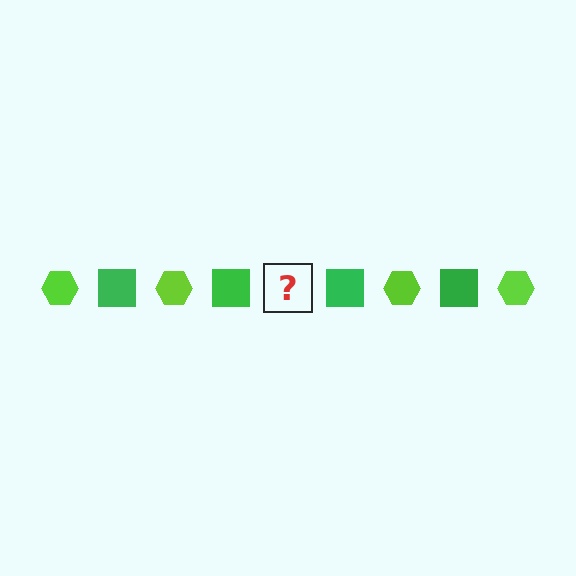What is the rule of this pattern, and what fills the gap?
The rule is that the pattern alternates between lime hexagon and green square. The gap should be filled with a lime hexagon.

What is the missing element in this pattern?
The missing element is a lime hexagon.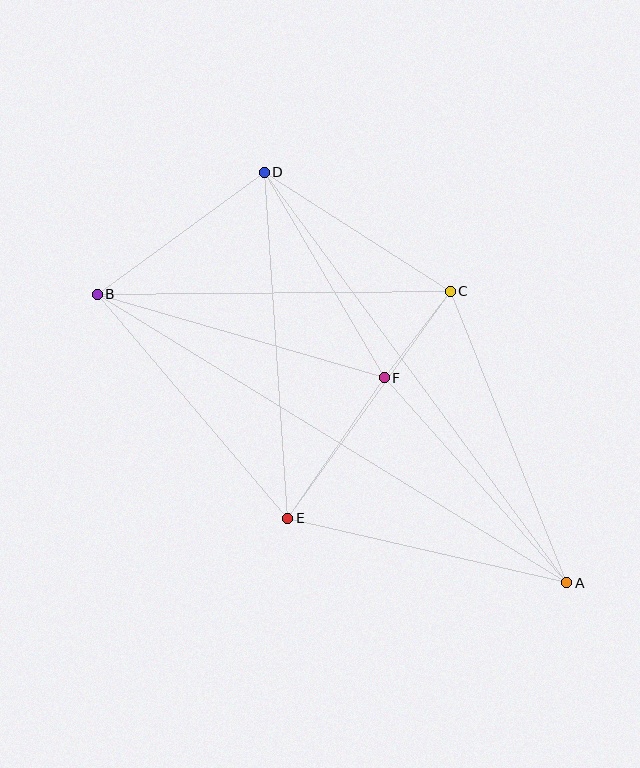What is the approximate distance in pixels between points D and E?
The distance between D and E is approximately 347 pixels.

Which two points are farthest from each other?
Points A and B are farthest from each other.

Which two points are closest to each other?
Points C and F are closest to each other.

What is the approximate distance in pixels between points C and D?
The distance between C and D is approximately 221 pixels.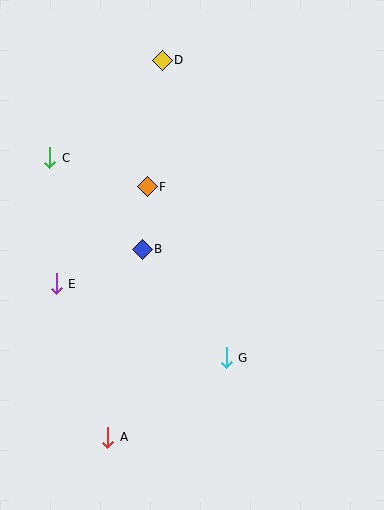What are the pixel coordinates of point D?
Point D is at (162, 60).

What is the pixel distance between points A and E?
The distance between A and E is 162 pixels.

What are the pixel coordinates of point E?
Point E is at (56, 284).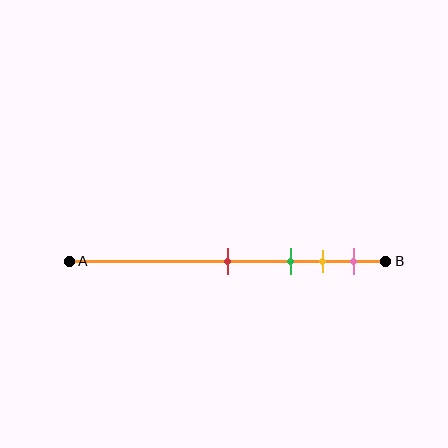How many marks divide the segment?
There are 4 marks dividing the segment.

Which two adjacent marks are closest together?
The yellow and pink marks are the closest adjacent pair.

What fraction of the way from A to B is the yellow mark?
The yellow mark is approximately 80% (0.8) of the way from A to B.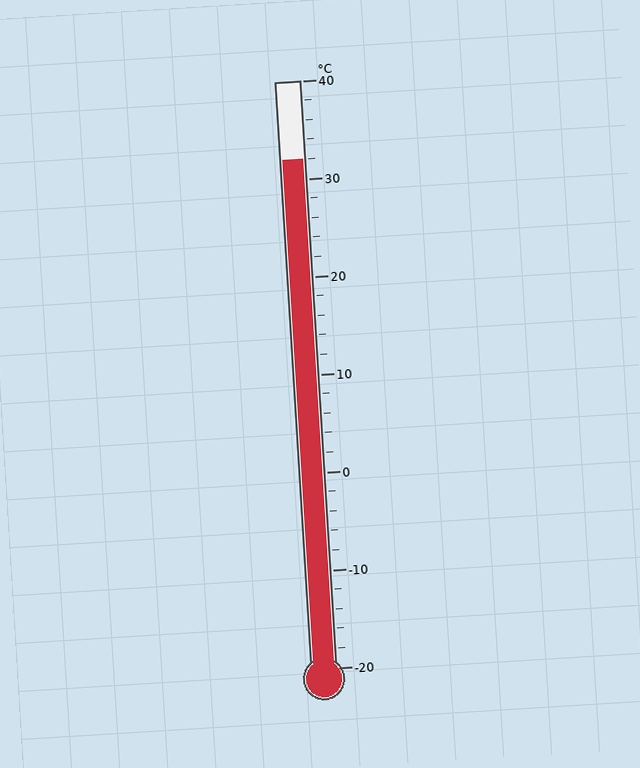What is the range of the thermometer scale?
The thermometer scale ranges from -20°C to 40°C.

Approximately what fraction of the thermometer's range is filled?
The thermometer is filled to approximately 85% of its range.